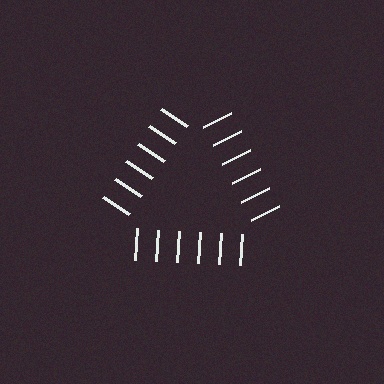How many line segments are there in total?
18 — 6 along each of the 3 edges.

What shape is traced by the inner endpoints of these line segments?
An illusory triangle — the line segments terminate on its edges but no continuous stroke is drawn.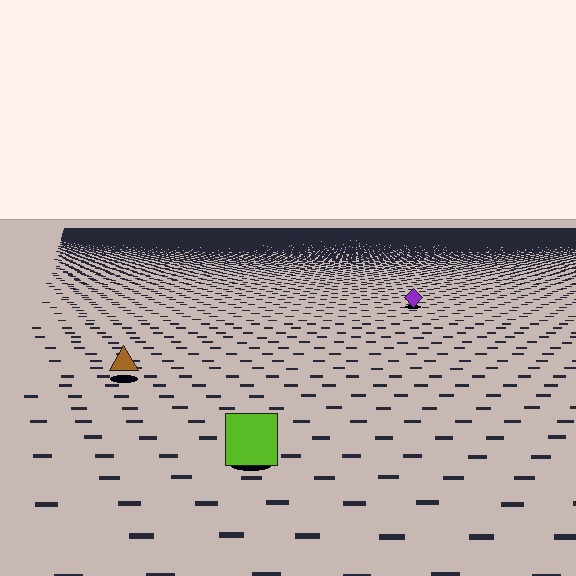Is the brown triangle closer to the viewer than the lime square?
No. The lime square is closer — you can tell from the texture gradient: the ground texture is coarser near it.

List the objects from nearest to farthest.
From nearest to farthest: the lime square, the brown triangle, the purple diamond.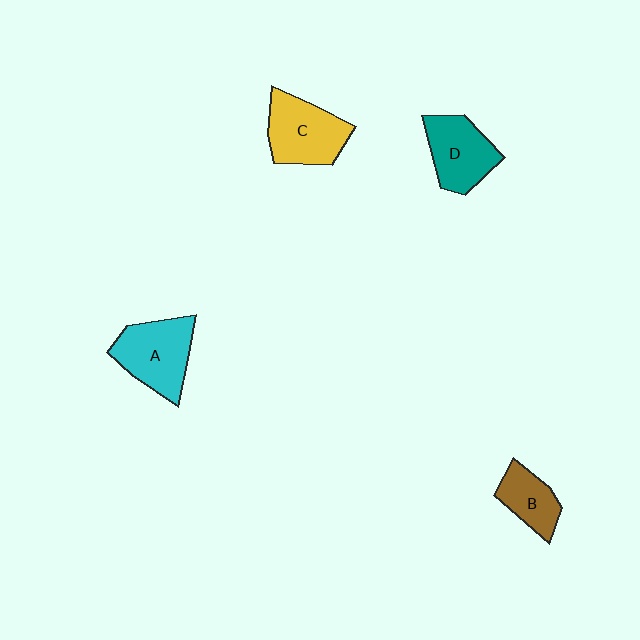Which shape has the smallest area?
Shape B (brown).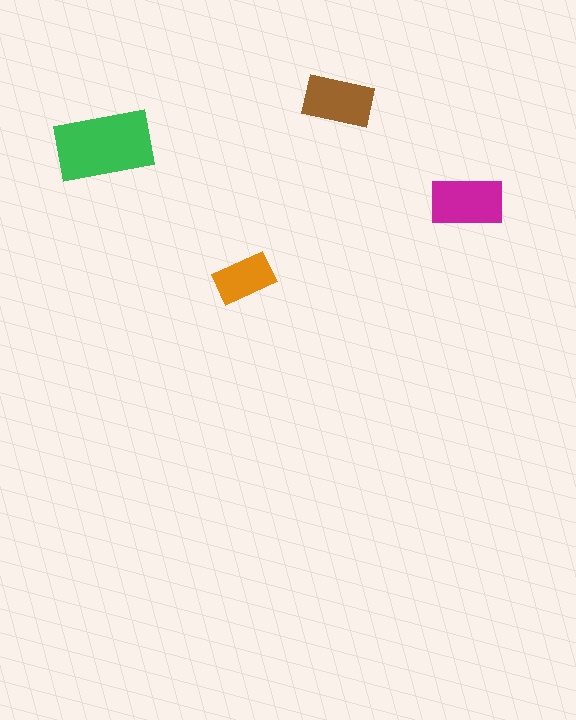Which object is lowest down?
The orange rectangle is bottommost.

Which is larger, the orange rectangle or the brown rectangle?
The brown one.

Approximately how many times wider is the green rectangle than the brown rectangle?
About 1.5 times wider.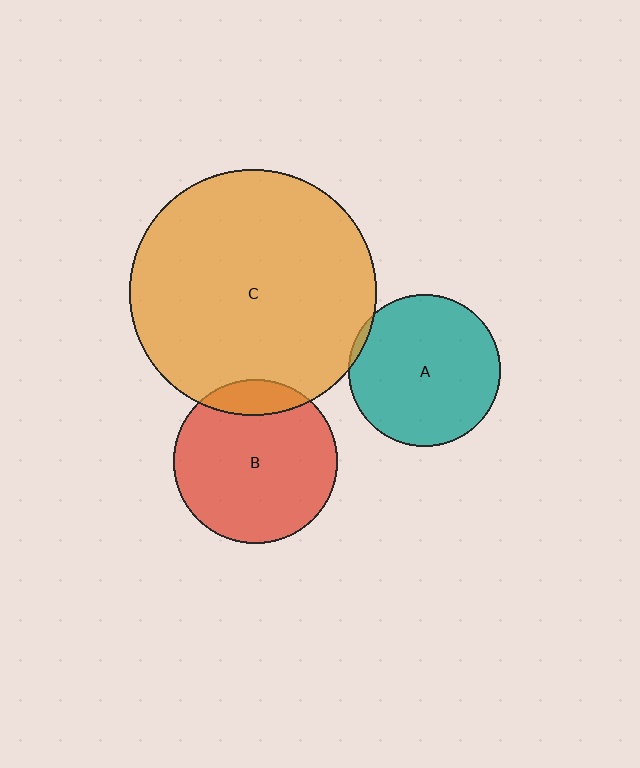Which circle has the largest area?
Circle C (orange).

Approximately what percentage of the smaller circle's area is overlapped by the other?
Approximately 5%.